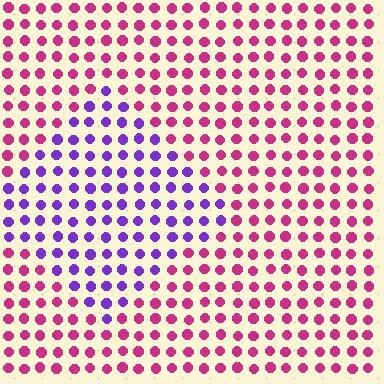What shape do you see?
I see a diamond.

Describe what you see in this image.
The image is filled with small magenta elements in a uniform arrangement. A diamond-shaped region is visible where the elements are tinted to a slightly different hue, forming a subtle color boundary.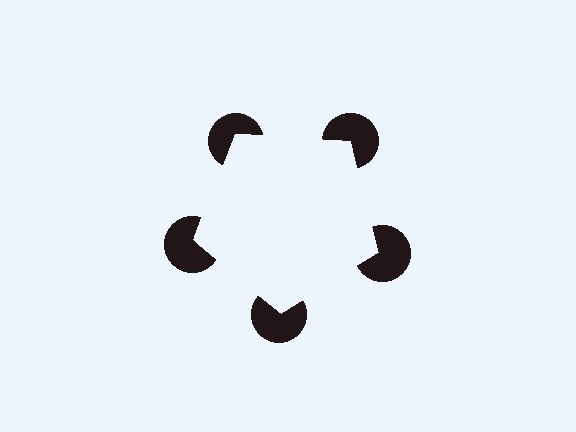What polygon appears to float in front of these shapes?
An illusory pentagon — its edges are inferred from the aligned wedge cuts in the pac-man discs, not physically drawn.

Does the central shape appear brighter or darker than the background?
It typically appears slightly brighter than the background, even though no actual brightness change is drawn.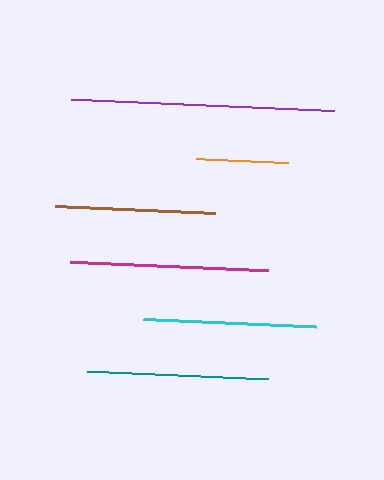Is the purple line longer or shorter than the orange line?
The purple line is longer than the orange line.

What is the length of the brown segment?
The brown segment is approximately 159 pixels long.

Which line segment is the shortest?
The orange line is the shortest at approximately 93 pixels.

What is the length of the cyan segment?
The cyan segment is approximately 173 pixels long.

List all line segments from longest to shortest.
From longest to shortest: purple, magenta, teal, cyan, brown, orange.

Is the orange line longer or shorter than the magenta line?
The magenta line is longer than the orange line.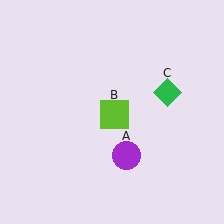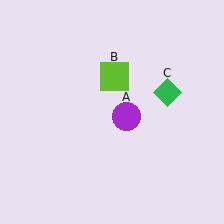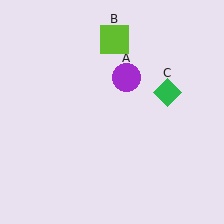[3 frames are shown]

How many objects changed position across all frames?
2 objects changed position: purple circle (object A), lime square (object B).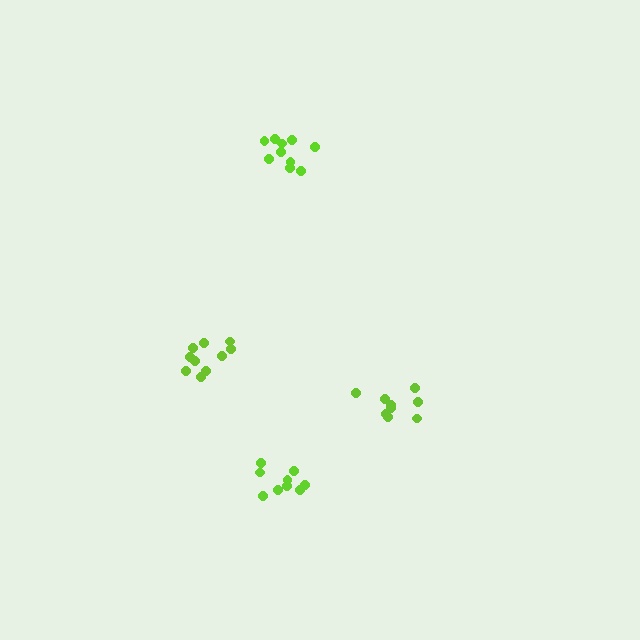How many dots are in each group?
Group 1: 9 dots, Group 2: 9 dots, Group 3: 10 dots, Group 4: 10 dots (38 total).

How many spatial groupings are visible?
There are 4 spatial groupings.